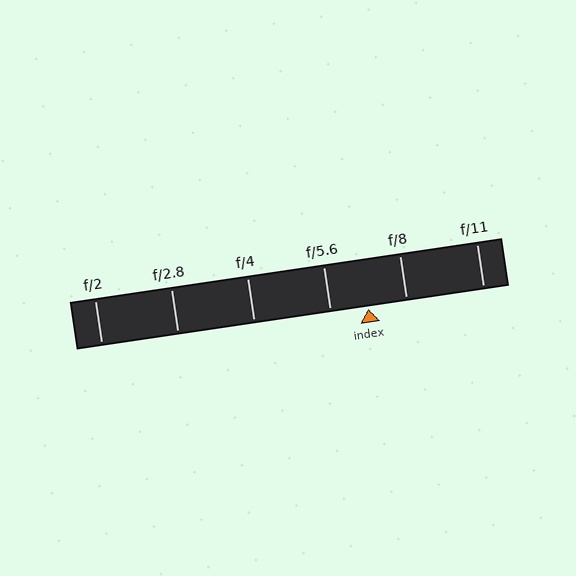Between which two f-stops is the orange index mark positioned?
The index mark is between f/5.6 and f/8.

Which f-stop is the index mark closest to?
The index mark is closest to f/5.6.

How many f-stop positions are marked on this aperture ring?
There are 6 f-stop positions marked.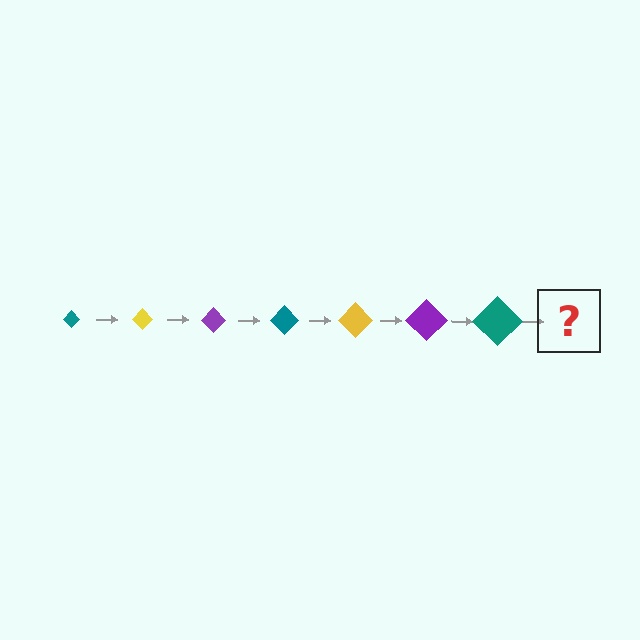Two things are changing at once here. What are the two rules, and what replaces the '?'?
The two rules are that the diamond grows larger each step and the color cycles through teal, yellow, and purple. The '?' should be a yellow diamond, larger than the previous one.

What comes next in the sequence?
The next element should be a yellow diamond, larger than the previous one.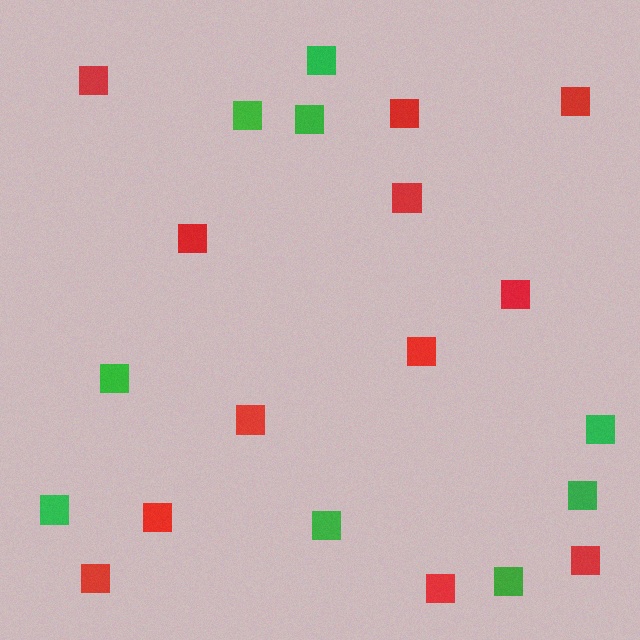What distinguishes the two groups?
There are 2 groups: one group of red squares (12) and one group of green squares (9).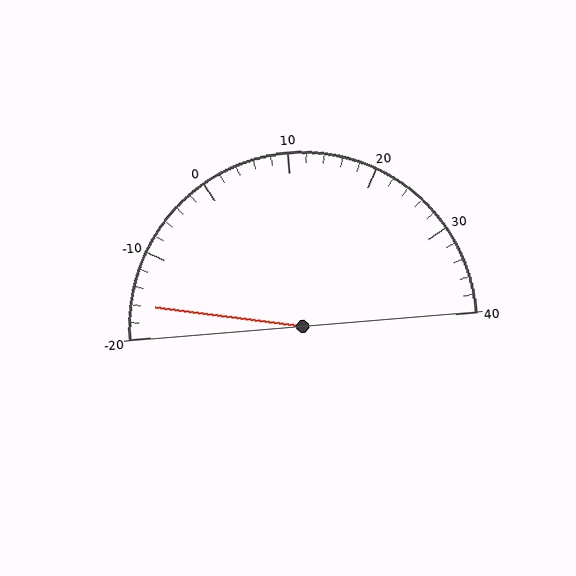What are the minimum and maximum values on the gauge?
The gauge ranges from -20 to 40.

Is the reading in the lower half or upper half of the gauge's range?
The reading is in the lower half of the range (-20 to 40).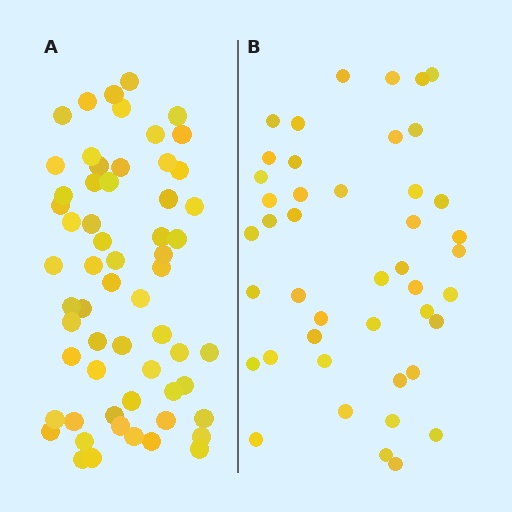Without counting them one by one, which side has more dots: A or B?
Region A (the left region) has more dots.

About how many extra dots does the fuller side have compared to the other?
Region A has approximately 15 more dots than region B.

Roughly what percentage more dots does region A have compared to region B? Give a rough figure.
About 35% more.